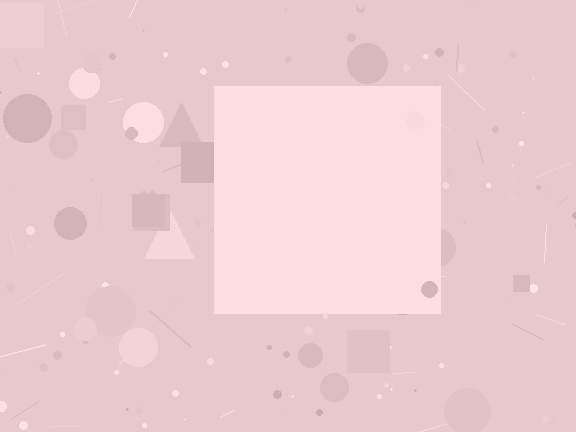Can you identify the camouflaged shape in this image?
The camouflaged shape is a square.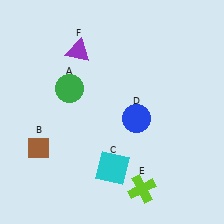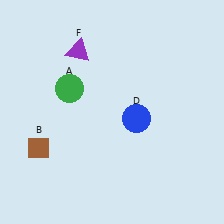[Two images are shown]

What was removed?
The cyan square (C), the lime cross (E) were removed in Image 2.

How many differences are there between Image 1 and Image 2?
There are 2 differences between the two images.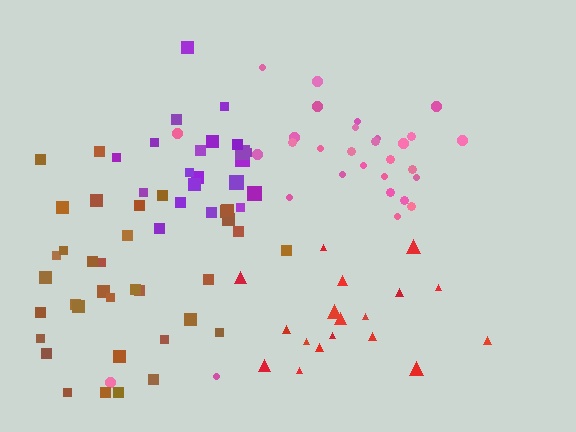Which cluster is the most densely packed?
Brown.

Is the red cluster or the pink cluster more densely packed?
Pink.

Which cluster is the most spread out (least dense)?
Red.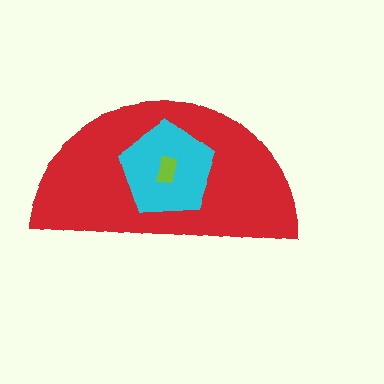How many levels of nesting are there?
3.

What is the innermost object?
The lime rectangle.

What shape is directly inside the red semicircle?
The cyan pentagon.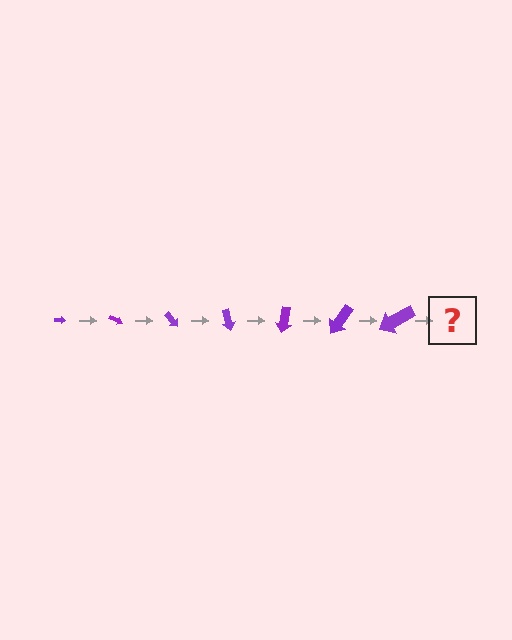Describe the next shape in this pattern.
It should be an arrow, larger than the previous one and rotated 175 degrees from the start.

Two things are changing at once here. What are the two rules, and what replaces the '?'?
The two rules are that the arrow grows larger each step and it rotates 25 degrees each step. The '?' should be an arrow, larger than the previous one and rotated 175 degrees from the start.